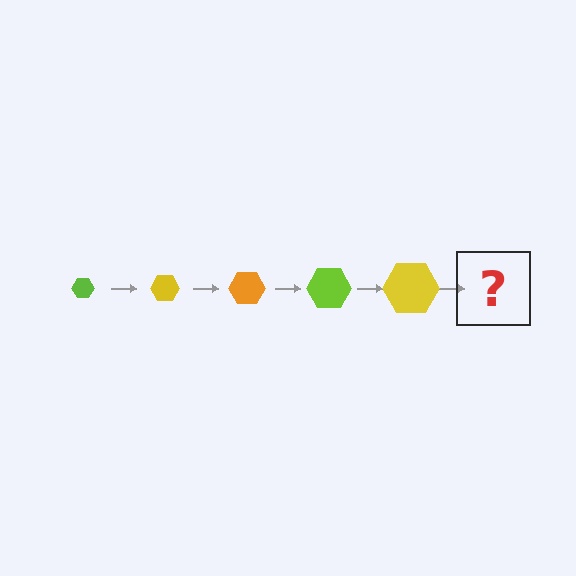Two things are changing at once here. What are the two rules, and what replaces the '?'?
The two rules are that the hexagon grows larger each step and the color cycles through lime, yellow, and orange. The '?' should be an orange hexagon, larger than the previous one.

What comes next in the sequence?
The next element should be an orange hexagon, larger than the previous one.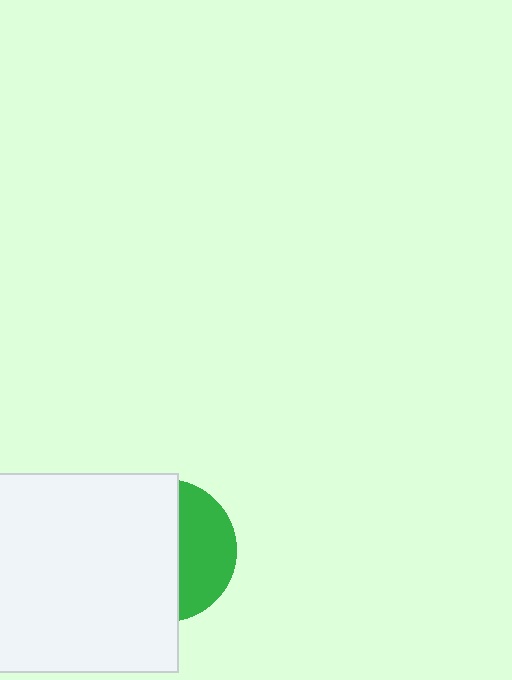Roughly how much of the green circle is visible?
A small part of it is visible (roughly 38%).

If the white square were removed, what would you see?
You would see the complete green circle.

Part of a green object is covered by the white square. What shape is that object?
It is a circle.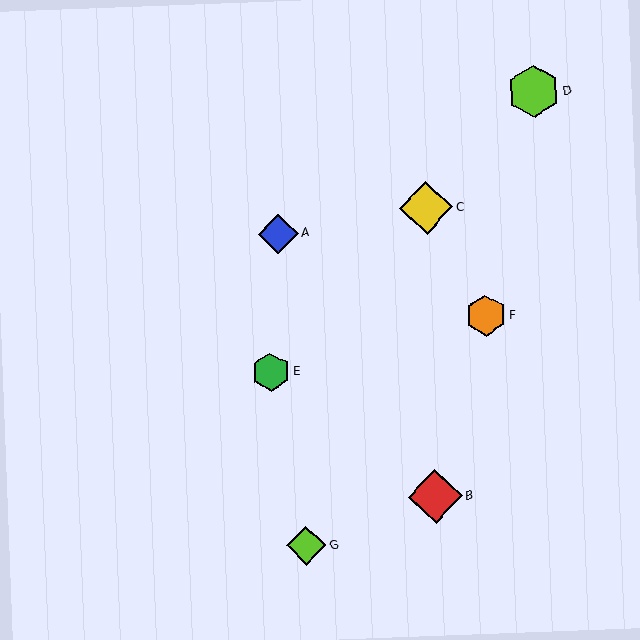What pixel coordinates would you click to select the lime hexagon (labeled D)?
Click at (534, 92) to select the lime hexagon D.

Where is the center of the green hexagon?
The center of the green hexagon is at (271, 372).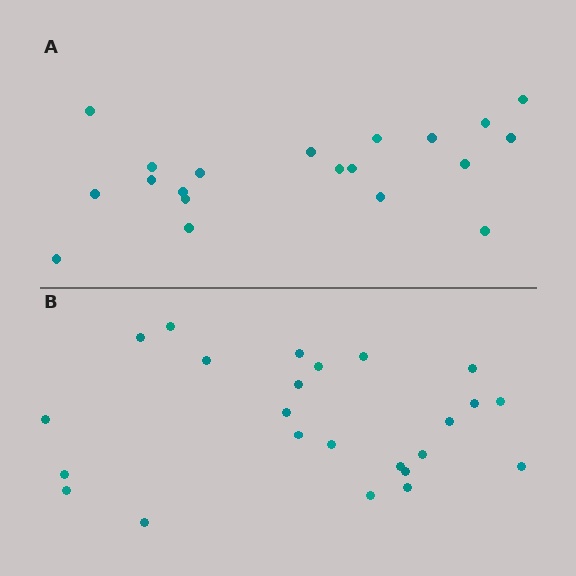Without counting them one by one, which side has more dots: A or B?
Region B (the bottom region) has more dots.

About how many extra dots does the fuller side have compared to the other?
Region B has about 4 more dots than region A.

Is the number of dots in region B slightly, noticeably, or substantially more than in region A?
Region B has only slightly more — the two regions are fairly close. The ratio is roughly 1.2 to 1.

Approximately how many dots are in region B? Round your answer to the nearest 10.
About 20 dots. (The exact count is 24, which rounds to 20.)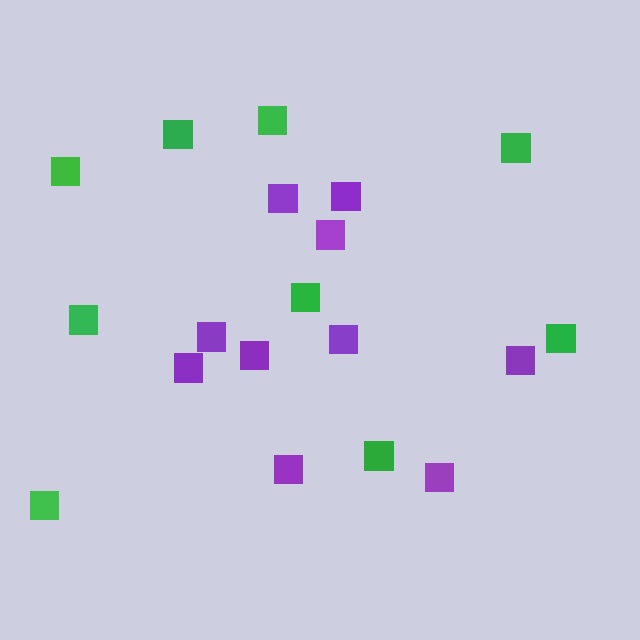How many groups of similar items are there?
There are 2 groups: one group of green squares (9) and one group of purple squares (10).